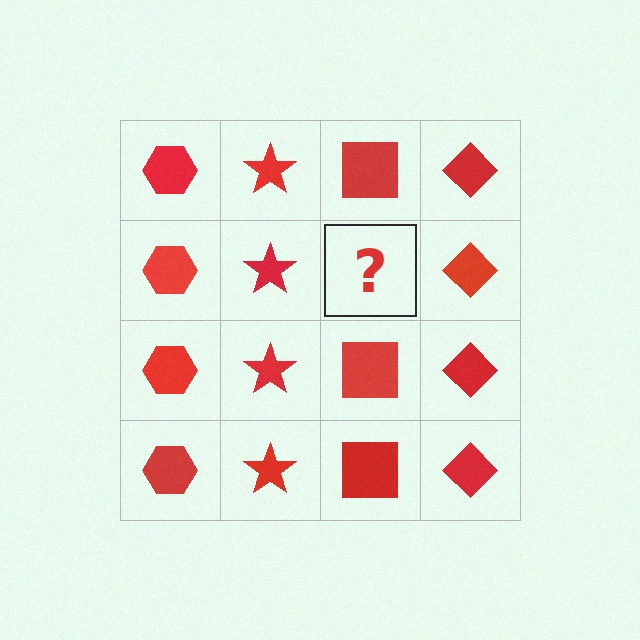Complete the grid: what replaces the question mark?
The question mark should be replaced with a red square.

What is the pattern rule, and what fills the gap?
The rule is that each column has a consistent shape. The gap should be filled with a red square.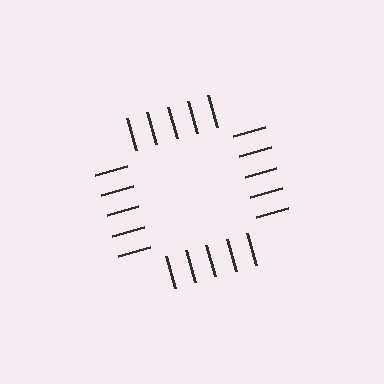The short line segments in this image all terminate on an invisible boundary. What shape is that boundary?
An illusory square — the line segments terminate on its edges but no continuous stroke is drawn.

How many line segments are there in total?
20 — 5 along each of the 4 edges.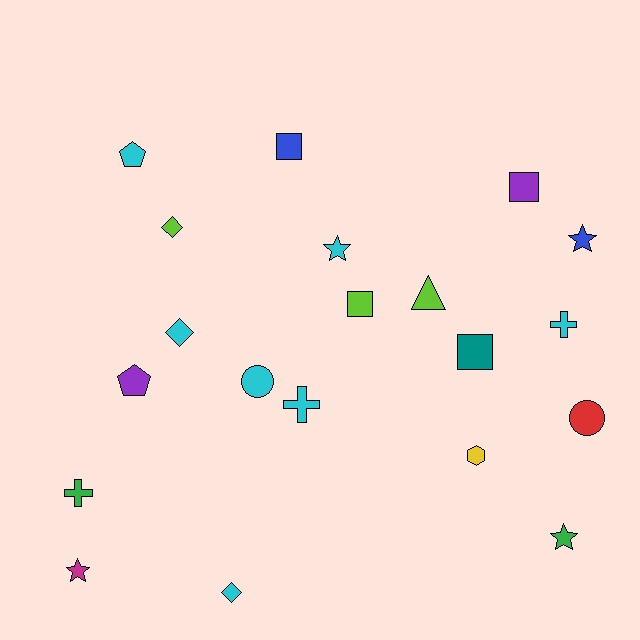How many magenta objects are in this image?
There is 1 magenta object.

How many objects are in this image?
There are 20 objects.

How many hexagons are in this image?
There is 1 hexagon.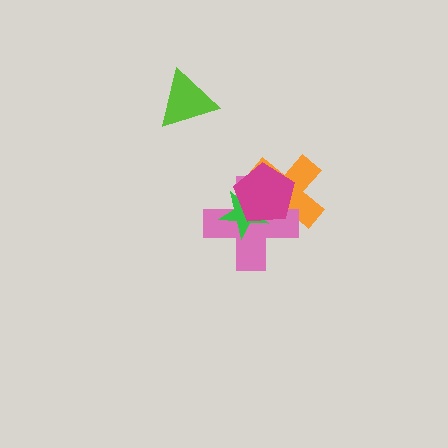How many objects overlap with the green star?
3 objects overlap with the green star.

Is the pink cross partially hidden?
Yes, it is partially covered by another shape.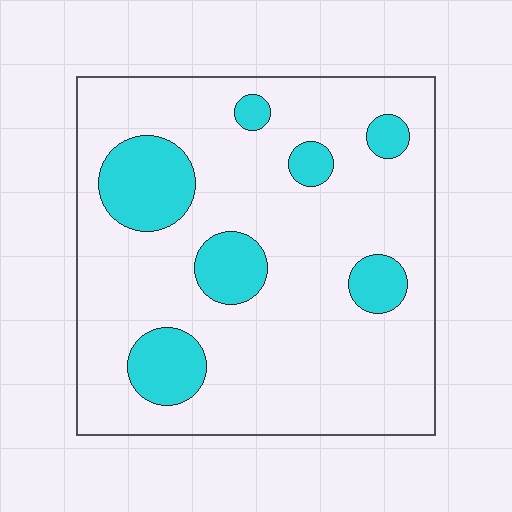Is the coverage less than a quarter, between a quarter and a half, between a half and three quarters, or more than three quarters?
Less than a quarter.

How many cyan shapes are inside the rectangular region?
7.